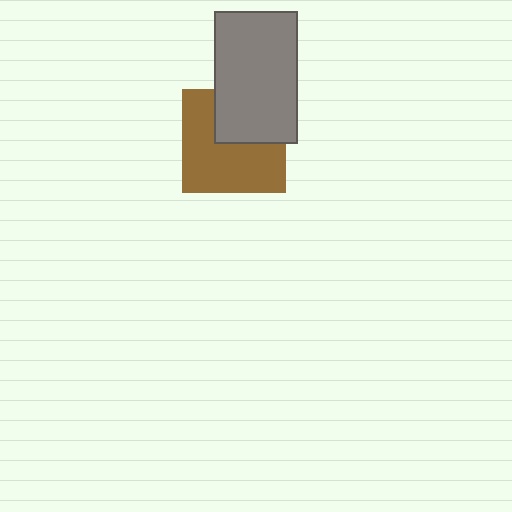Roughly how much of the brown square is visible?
About half of it is visible (roughly 64%).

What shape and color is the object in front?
The object in front is a gray rectangle.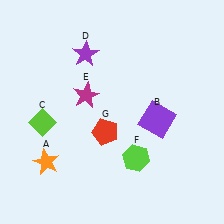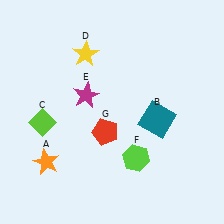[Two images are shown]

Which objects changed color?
B changed from purple to teal. D changed from purple to yellow.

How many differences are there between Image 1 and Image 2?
There are 2 differences between the two images.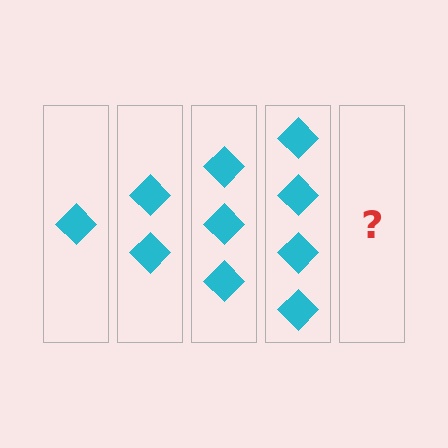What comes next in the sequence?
The next element should be 5 diamonds.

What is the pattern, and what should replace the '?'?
The pattern is that each step adds one more diamond. The '?' should be 5 diamonds.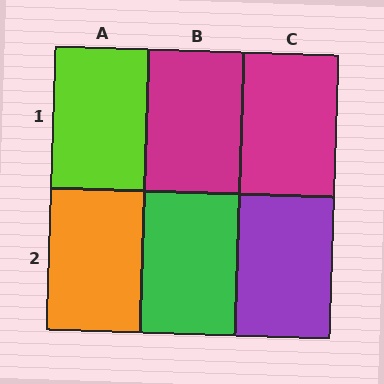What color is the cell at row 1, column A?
Lime.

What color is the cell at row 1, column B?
Magenta.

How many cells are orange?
1 cell is orange.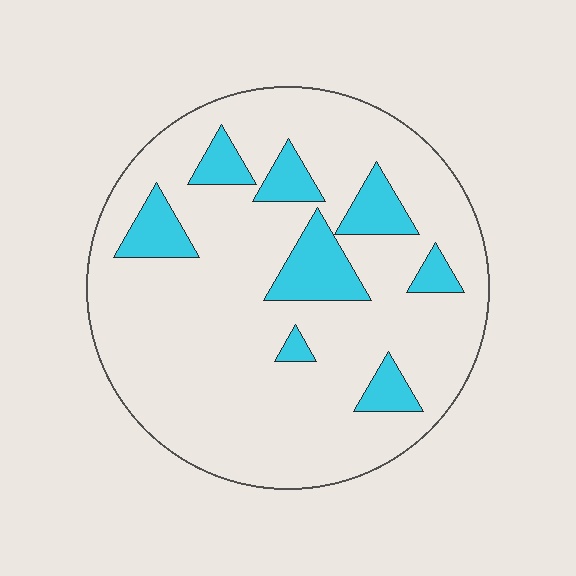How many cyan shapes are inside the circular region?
8.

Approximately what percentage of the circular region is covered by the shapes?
Approximately 15%.